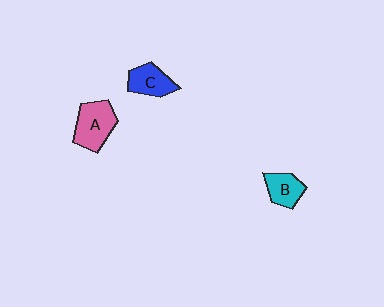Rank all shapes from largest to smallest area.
From largest to smallest: A (pink), C (blue), B (cyan).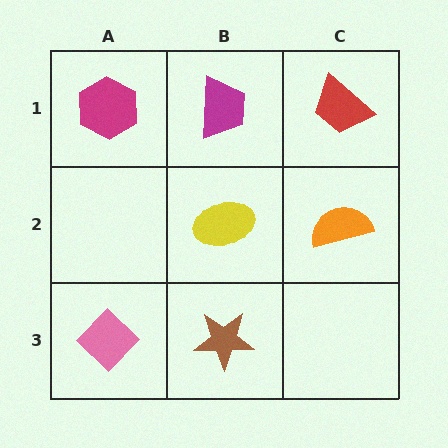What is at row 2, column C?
An orange semicircle.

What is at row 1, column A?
A magenta hexagon.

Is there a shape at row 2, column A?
No, that cell is empty.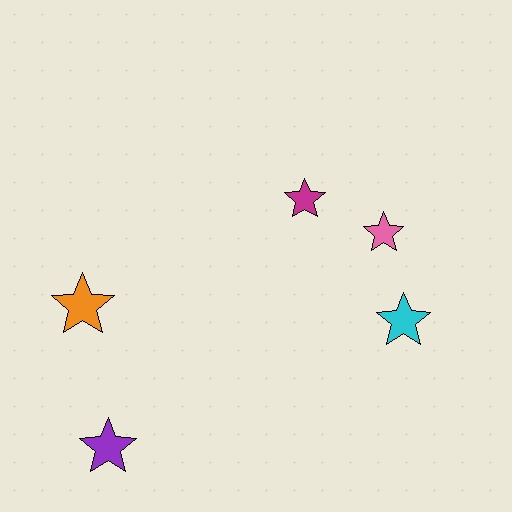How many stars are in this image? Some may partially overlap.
There are 5 stars.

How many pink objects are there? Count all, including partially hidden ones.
There is 1 pink object.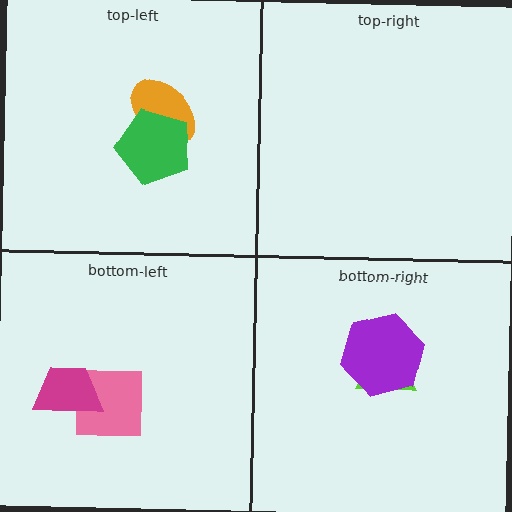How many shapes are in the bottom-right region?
2.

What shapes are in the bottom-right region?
The lime triangle, the purple hexagon.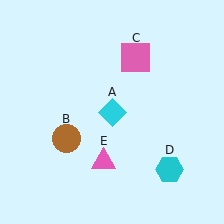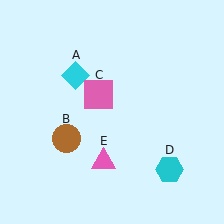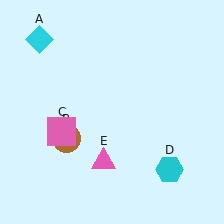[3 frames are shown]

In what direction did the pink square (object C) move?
The pink square (object C) moved down and to the left.